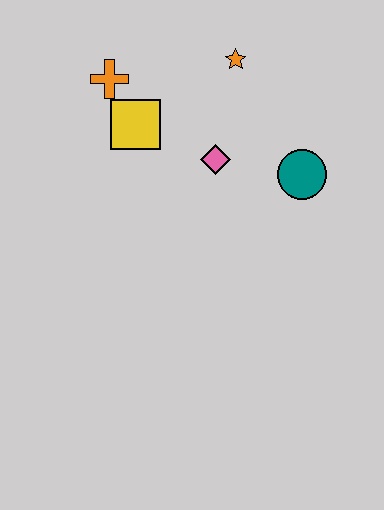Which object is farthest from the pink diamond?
The orange cross is farthest from the pink diamond.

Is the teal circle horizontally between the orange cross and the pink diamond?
No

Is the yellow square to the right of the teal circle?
No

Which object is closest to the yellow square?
The orange cross is closest to the yellow square.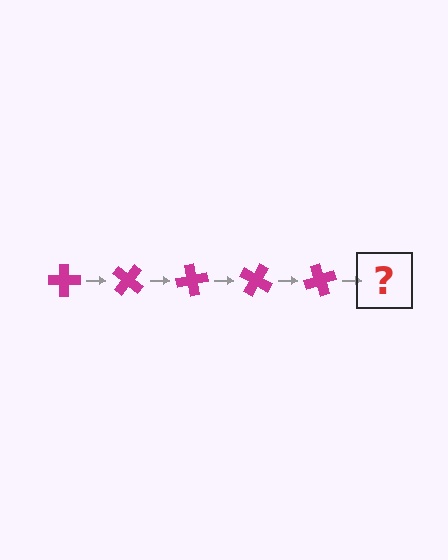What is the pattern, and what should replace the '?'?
The pattern is that the cross rotates 40 degrees each step. The '?' should be a magenta cross rotated 200 degrees.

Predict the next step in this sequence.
The next step is a magenta cross rotated 200 degrees.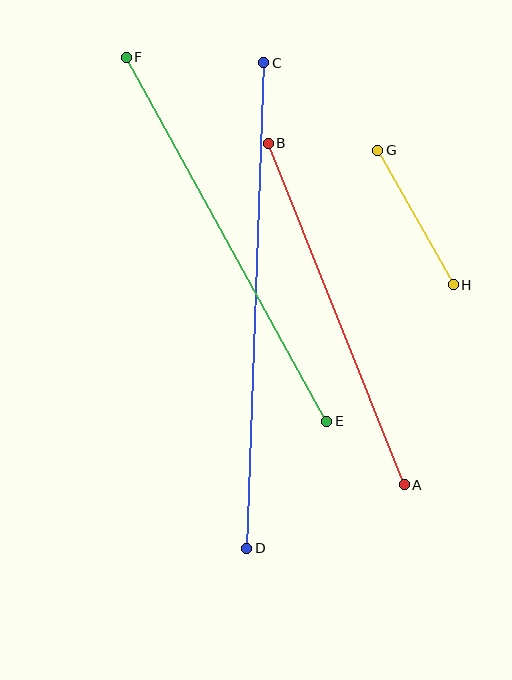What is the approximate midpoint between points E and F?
The midpoint is at approximately (226, 239) pixels.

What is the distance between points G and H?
The distance is approximately 154 pixels.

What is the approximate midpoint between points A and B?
The midpoint is at approximately (336, 314) pixels.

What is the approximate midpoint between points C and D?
The midpoint is at approximately (255, 306) pixels.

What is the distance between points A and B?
The distance is approximately 368 pixels.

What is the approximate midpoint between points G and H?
The midpoint is at approximately (415, 218) pixels.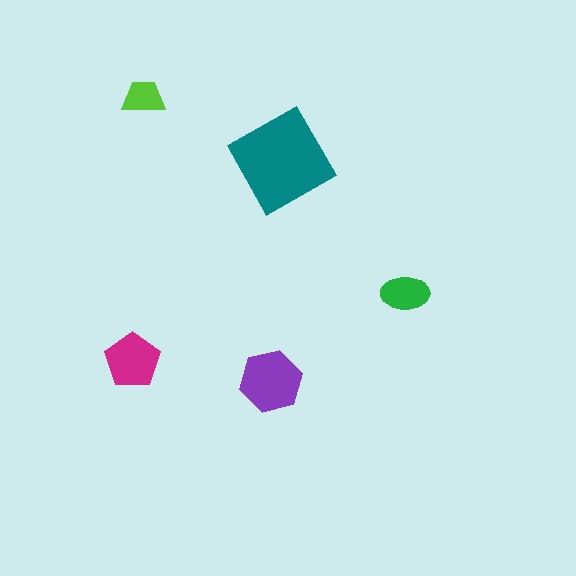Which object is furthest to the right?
The green ellipse is rightmost.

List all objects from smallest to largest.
The lime trapezoid, the green ellipse, the magenta pentagon, the purple hexagon, the teal square.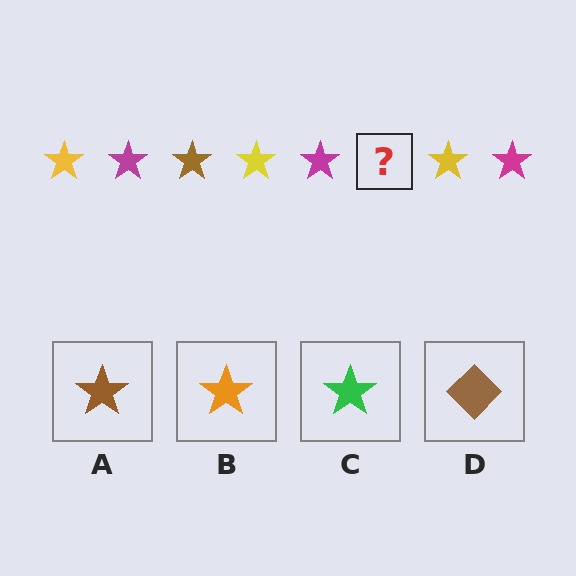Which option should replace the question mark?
Option A.